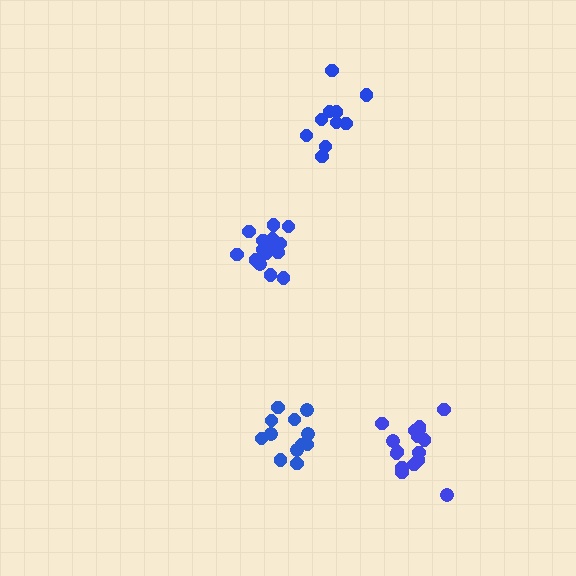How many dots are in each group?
Group 1: 17 dots, Group 2: 16 dots, Group 3: 12 dots, Group 4: 11 dots (56 total).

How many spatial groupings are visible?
There are 4 spatial groupings.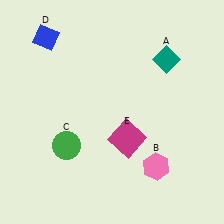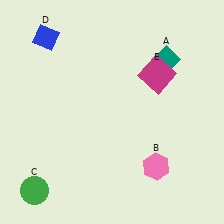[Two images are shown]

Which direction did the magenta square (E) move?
The magenta square (E) moved up.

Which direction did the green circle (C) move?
The green circle (C) moved down.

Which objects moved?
The objects that moved are: the green circle (C), the magenta square (E).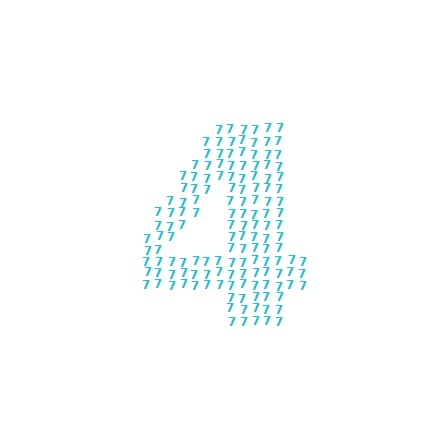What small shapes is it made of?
It is made of small digit 7's.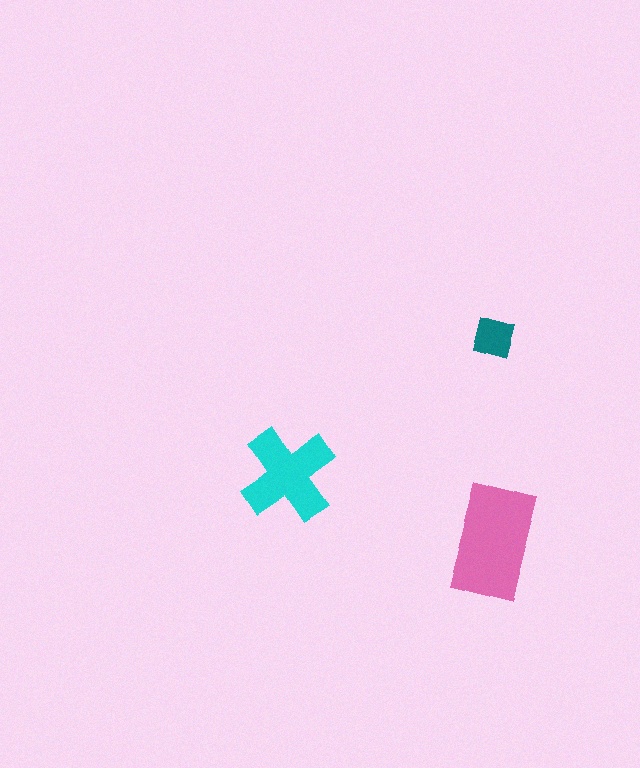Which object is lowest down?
The pink rectangle is bottommost.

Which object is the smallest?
The teal square.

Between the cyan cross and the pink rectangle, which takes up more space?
The pink rectangle.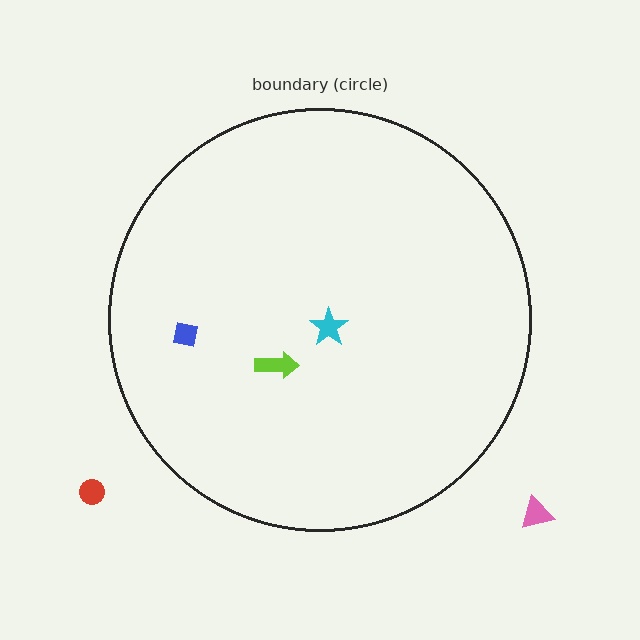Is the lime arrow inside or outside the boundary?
Inside.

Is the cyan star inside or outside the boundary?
Inside.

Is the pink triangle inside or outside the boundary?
Outside.